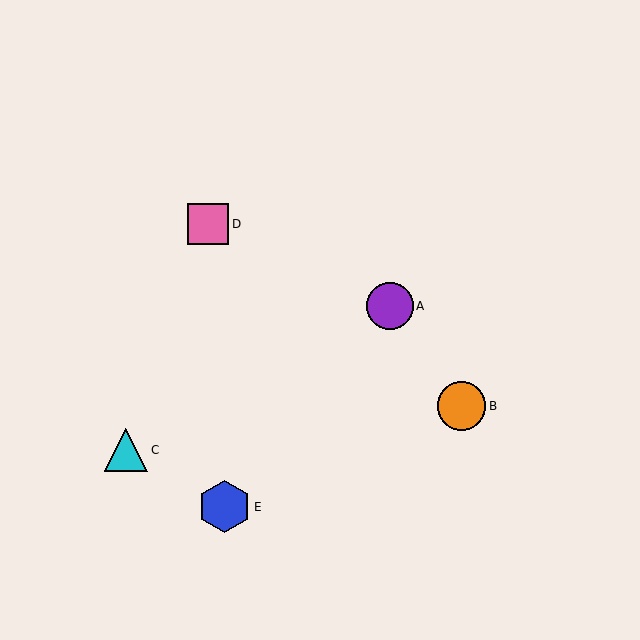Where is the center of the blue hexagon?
The center of the blue hexagon is at (225, 507).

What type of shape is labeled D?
Shape D is a pink square.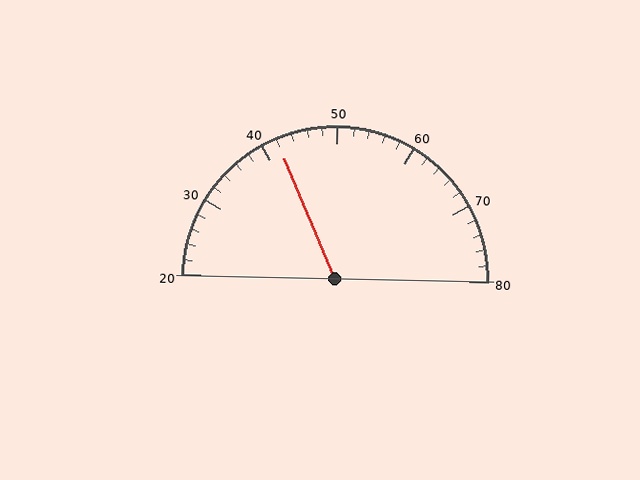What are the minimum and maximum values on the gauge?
The gauge ranges from 20 to 80.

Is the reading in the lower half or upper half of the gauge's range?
The reading is in the lower half of the range (20 to 80).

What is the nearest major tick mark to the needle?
The nearest major tick mark is 40.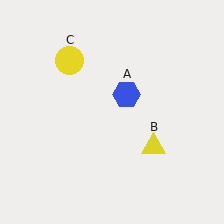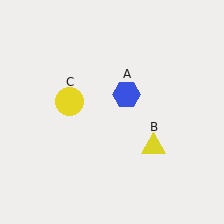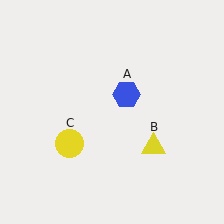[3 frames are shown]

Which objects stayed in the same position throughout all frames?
Blue hexagon (object A) and yellow triangle (object B) remained stationary.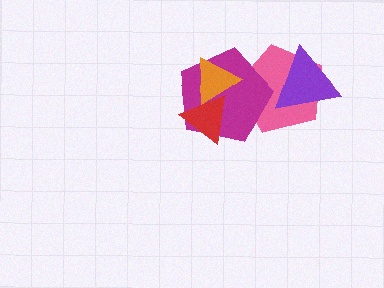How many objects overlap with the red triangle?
2 objects overlap with the red triangle.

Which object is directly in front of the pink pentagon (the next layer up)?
The purple triangle is directly in front of the pink pentagon.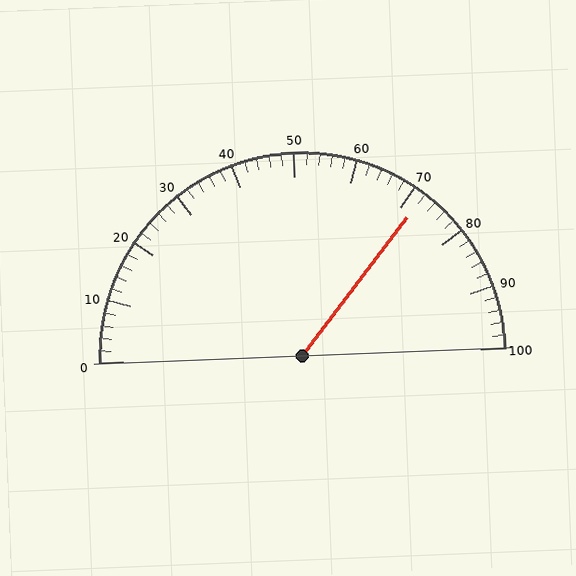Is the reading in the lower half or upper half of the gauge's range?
The reading is in the upper half of the range (0 to 100).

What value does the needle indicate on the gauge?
The needle indicates approximately 72.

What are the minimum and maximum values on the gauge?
The gauge ranges from 0 to 100.